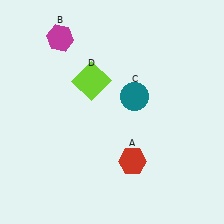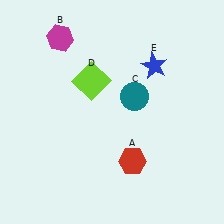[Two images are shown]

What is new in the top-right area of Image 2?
A blue star (E) was added in the top-right area of Image 2.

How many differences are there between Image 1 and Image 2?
There is 1 difference between the two images.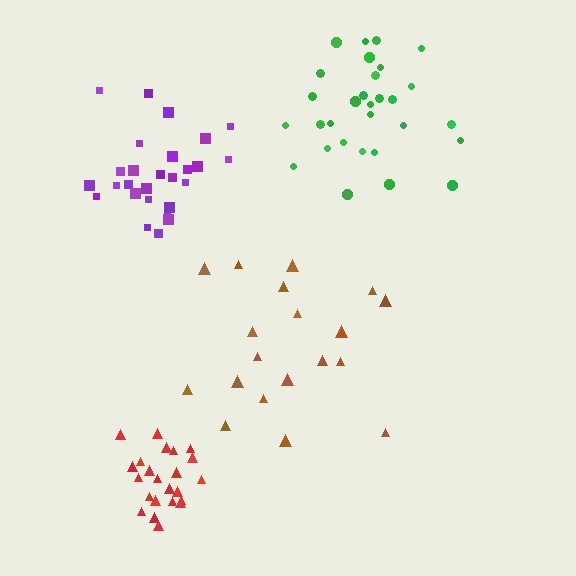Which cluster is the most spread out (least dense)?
Brown.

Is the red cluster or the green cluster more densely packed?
Red.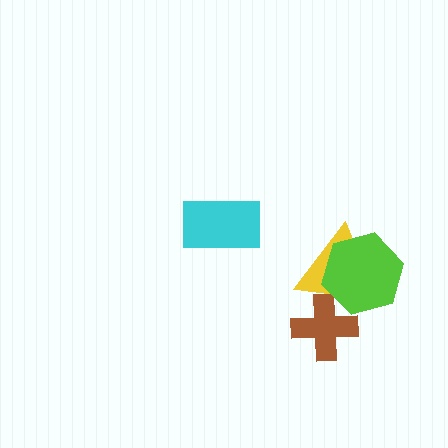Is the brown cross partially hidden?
Yes, it is partially covered by another shape.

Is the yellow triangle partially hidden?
Yes, it is partially covered by another shape.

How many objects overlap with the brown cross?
2 objects overlap with the brown cross.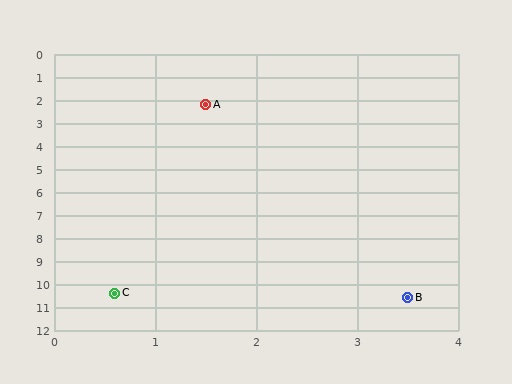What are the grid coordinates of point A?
Point A is at approximately (1.5, 2.2).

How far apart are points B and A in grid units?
Points B and A are about 8.6 grid units apart.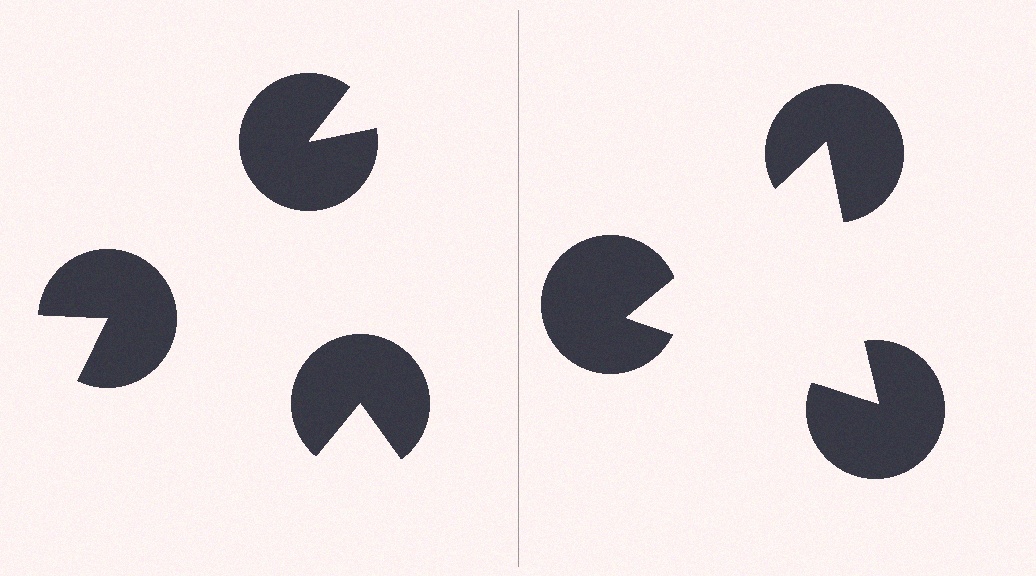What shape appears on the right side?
An illusory triangle.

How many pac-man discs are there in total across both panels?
6 — 3 on each side.